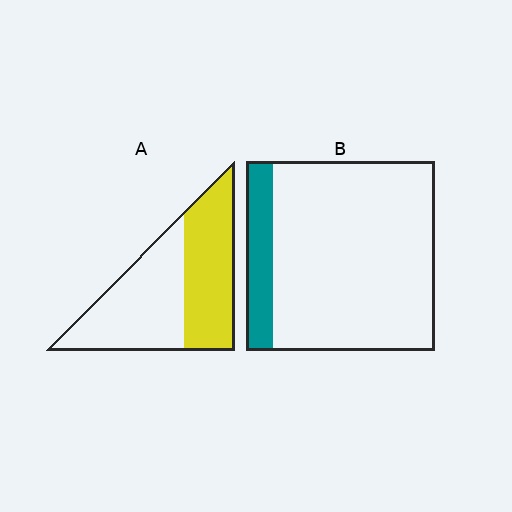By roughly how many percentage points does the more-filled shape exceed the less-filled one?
By roughly 30 percentage points (A over B).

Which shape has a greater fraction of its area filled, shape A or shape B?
Shape A.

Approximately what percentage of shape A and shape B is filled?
A is approximately 45% and B is approximately 15%.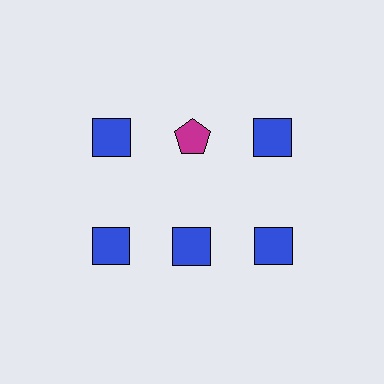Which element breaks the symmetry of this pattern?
The magenta pentagon in the top row, second from left column breaks the symmetry. All other shapes are blue squares.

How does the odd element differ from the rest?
It differs in both color (magenta instead of blue) and shape (pentagon instead of square).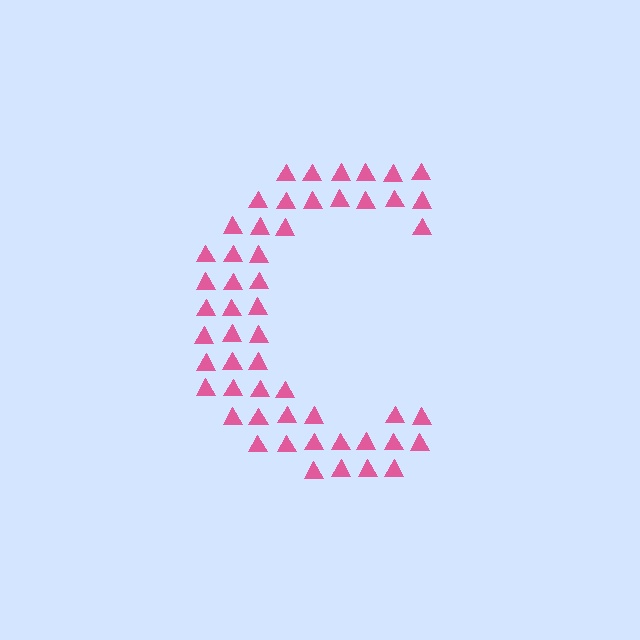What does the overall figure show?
The overall figure shows the letter C.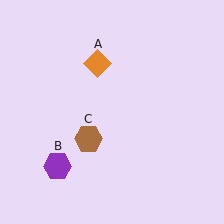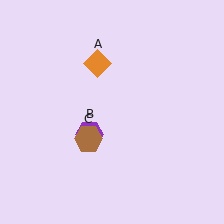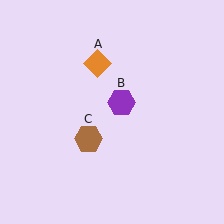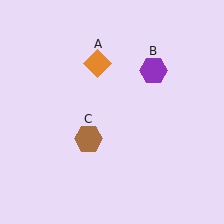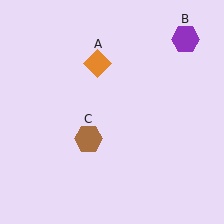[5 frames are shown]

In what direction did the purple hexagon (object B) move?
The purple hexagon (object B) moved up and to the right.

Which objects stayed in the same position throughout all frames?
Orange diamond (object A) and brown hexagon (object C) remained stationary.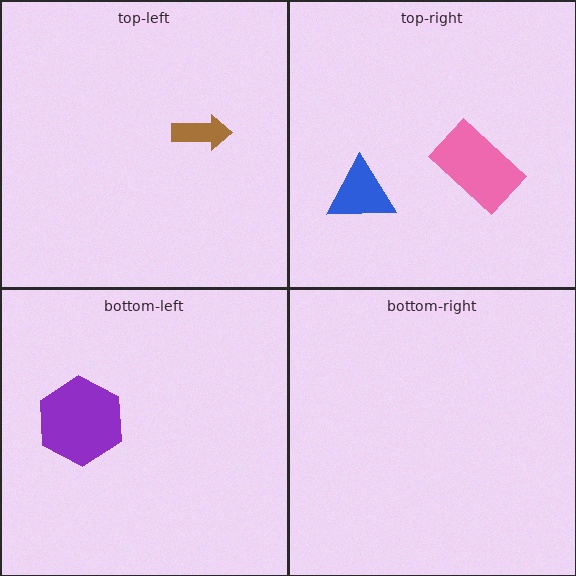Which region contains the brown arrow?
The top-left region.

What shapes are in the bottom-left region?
The purple hexagon.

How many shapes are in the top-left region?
1.